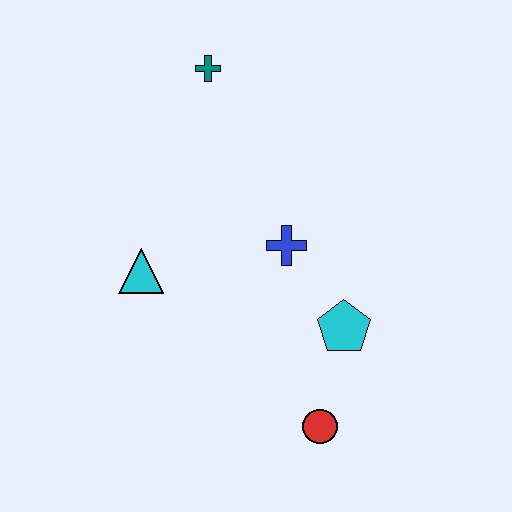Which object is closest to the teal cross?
The blue cross is closest to the teal cross.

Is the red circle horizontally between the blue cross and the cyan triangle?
No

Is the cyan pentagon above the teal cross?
No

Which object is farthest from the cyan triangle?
The red circle is farthest from the cyan triangle.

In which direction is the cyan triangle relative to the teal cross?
The cyan triangle is below the teal cross.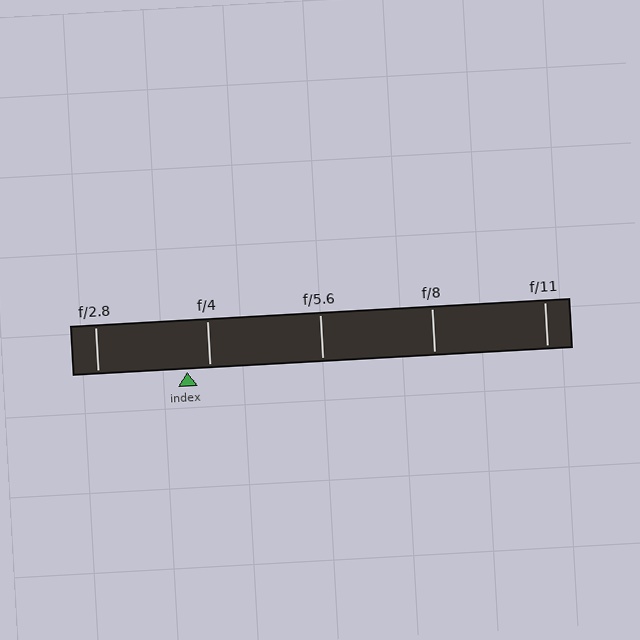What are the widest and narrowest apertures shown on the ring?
The widest aperture shown is f/2.8 and the narrowest is f/11.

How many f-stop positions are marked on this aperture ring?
There are 5 f-stop positions marked.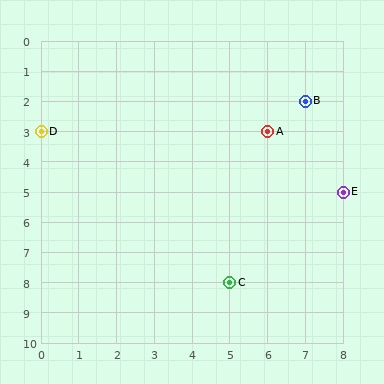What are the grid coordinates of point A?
Point A is at grid coordinates (6, 3).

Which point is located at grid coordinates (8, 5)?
Point E is at (8, 5).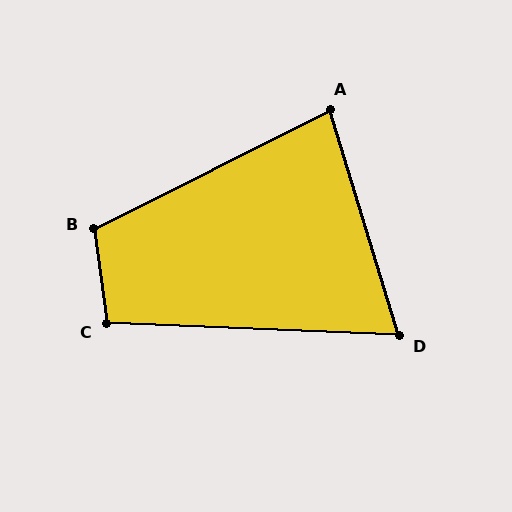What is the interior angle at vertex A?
Approximately 80 degrees (acute).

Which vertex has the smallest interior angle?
D, at approximately 71 degrees.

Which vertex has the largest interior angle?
B, at approximately 109 degrees.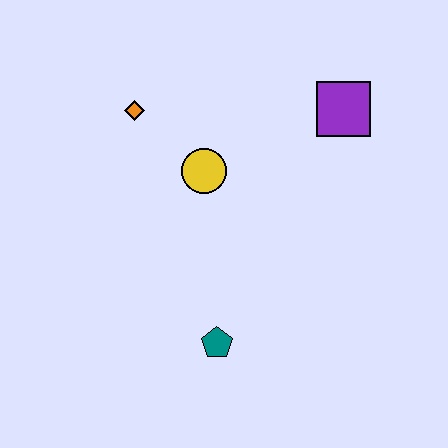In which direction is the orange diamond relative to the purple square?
The orange diamond is to the left of the purple square.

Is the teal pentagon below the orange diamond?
Yes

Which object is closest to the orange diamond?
The yellow circle is closest to the orange diamond.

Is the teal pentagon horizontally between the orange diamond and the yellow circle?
No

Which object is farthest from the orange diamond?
The teal pentagon is farthest from the orange diamond.